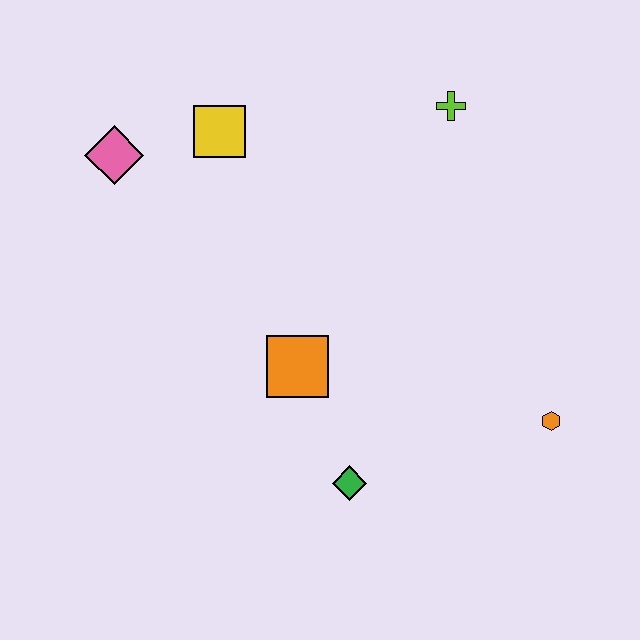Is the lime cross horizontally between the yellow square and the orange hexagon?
Yes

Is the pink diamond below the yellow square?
Yes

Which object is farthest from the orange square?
The lime cross is farthest from the orange square.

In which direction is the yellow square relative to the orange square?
The yellow square is above the orange square.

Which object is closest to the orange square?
The green diamond is closest to the orange square.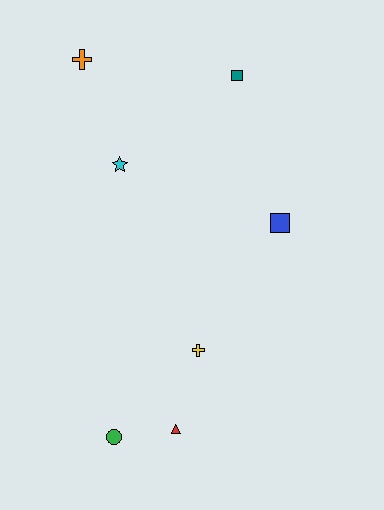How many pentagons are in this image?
There are no pentagons.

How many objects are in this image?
There are 7 objects.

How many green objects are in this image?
There is 1 green object.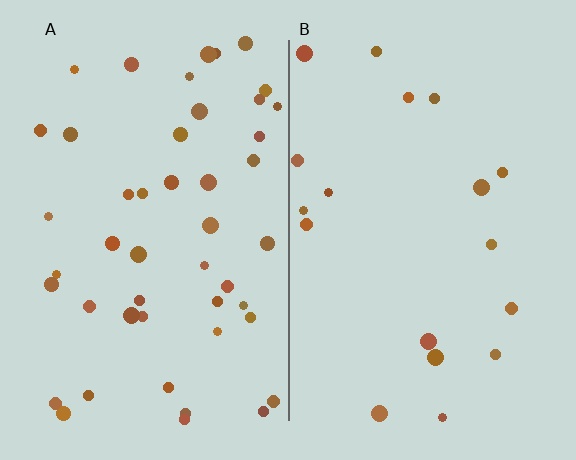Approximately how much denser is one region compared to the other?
Approximately 2.6× — region A over region B.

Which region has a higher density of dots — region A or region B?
A (the left).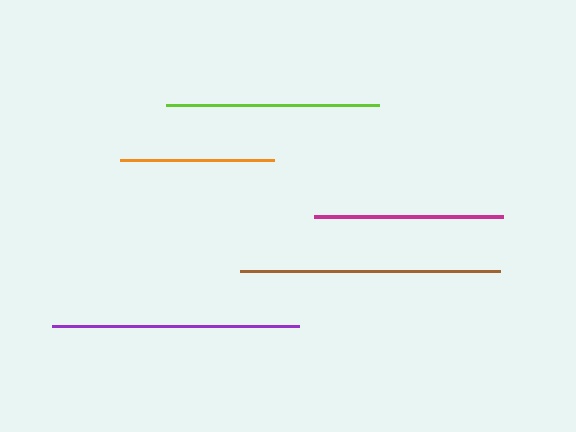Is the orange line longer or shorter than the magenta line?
The magenta line is longer than the orange line.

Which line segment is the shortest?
The orange line is the shortest at approximately 154 pixels.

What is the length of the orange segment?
The orange segment is approximately 154 pixels long.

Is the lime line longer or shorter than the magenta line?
The lime line is longer than the magenta line.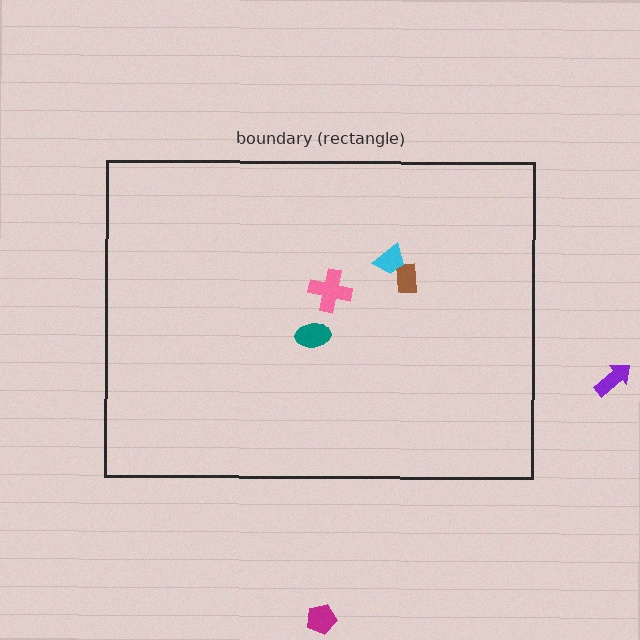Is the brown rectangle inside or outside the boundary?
Inside.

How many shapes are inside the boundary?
4 inside, 2 outside.